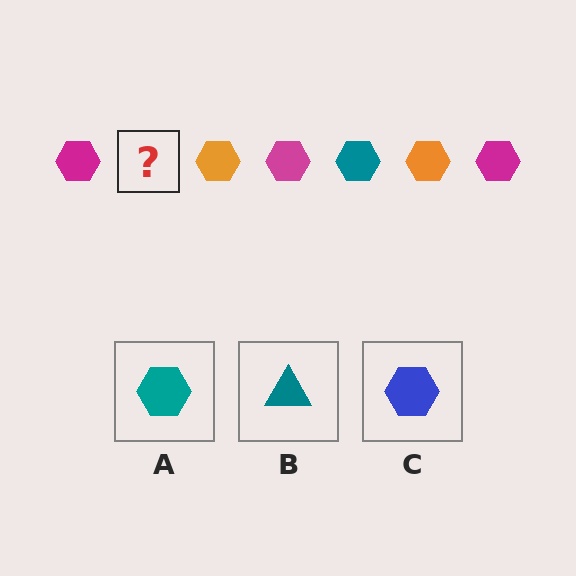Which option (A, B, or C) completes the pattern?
A.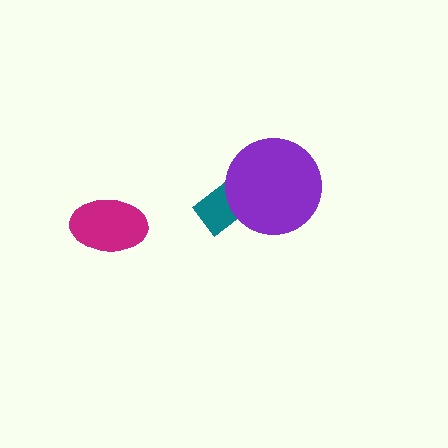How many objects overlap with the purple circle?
1 object overlaps with the purple circle.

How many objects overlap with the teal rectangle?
1 object overlaps with the teal rectangle.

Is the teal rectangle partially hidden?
Yes, it is partially covered by another shape.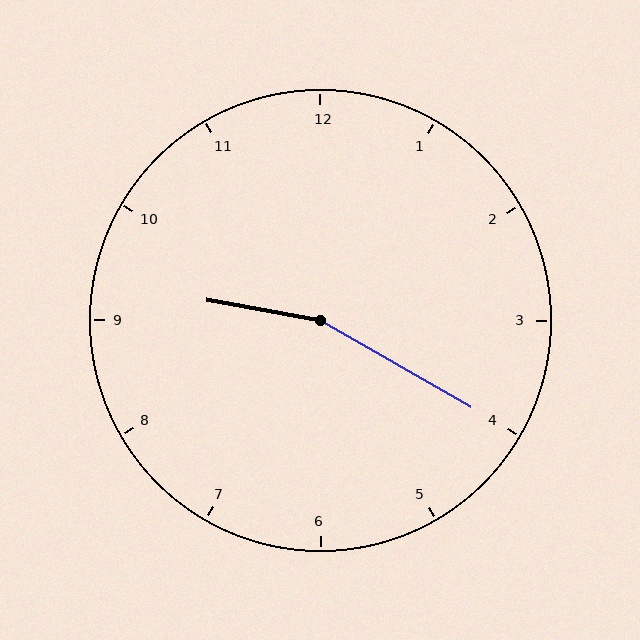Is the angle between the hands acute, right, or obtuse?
It is obtuse.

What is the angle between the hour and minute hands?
Approximately 160 degrees.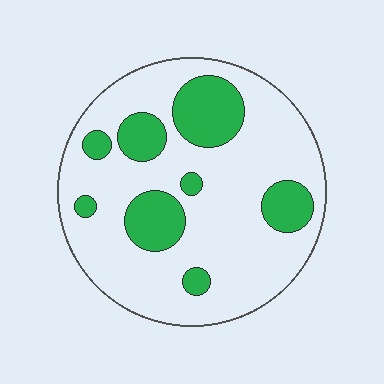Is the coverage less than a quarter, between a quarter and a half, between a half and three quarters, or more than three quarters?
Less than a quarter.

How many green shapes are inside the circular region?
8.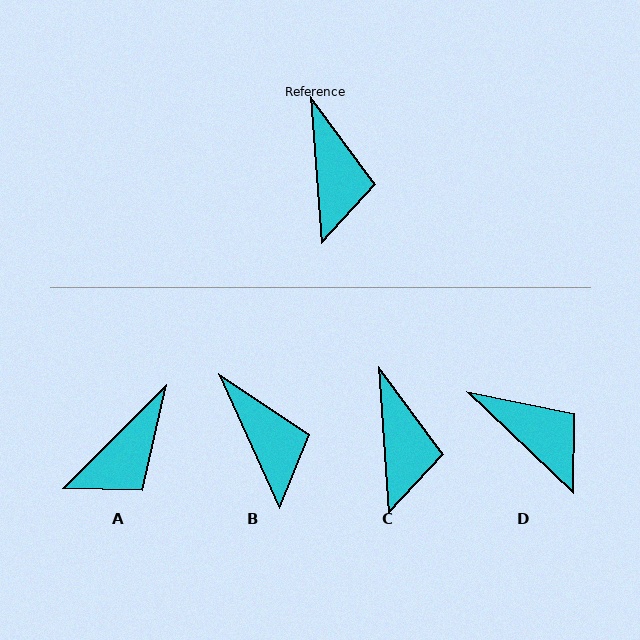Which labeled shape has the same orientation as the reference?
C.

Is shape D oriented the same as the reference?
No, it is off by about 42 degrees.